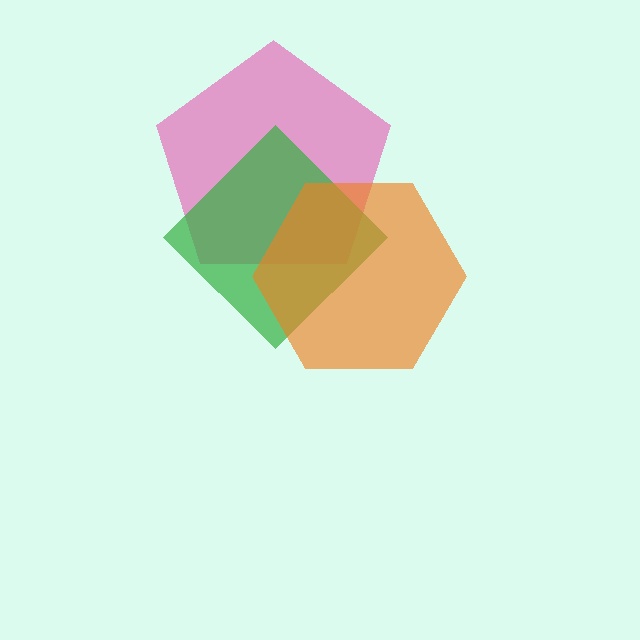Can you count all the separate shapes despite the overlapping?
Yes, there are 3 separate shapes.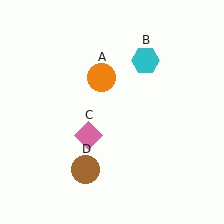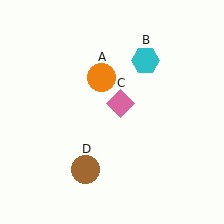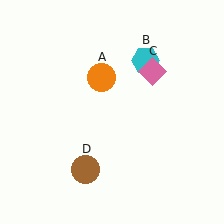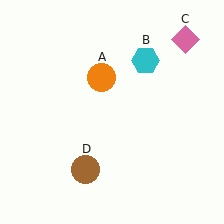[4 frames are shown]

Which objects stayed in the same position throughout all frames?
Orange circle (object A) and cyan hexagon (object B) and brown circle (object D) remained stationary.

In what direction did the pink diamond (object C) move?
The pink diamond (object C) moved up and to the right.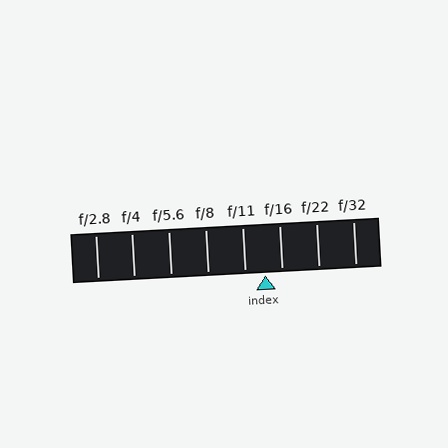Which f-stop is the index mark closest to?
The index mark is closest to f/16.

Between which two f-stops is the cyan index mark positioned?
The index mark is between f/11 and f/16.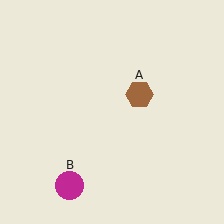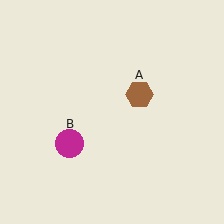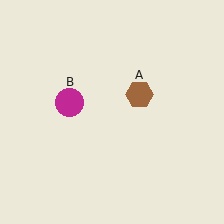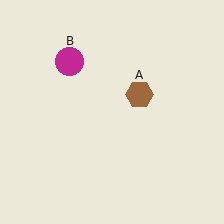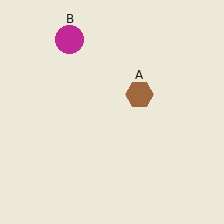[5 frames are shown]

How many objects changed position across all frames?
1 object changed position: magenta circle (object B).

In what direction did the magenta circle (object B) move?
The magenta circle (object B) moved up.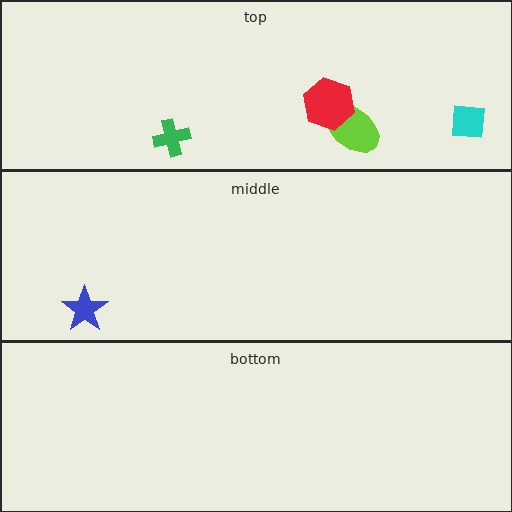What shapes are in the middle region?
The blue star.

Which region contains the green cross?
The top region.